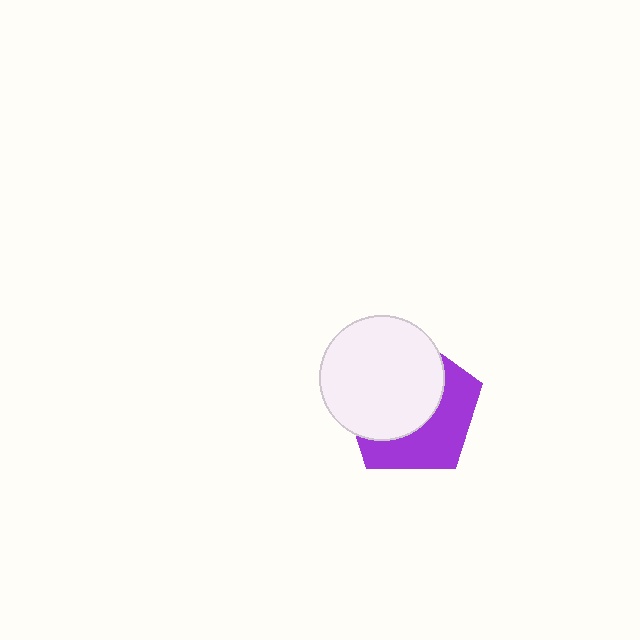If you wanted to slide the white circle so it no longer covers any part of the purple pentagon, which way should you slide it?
Slide it toward the upper-left — that is the most direct way to separate the two shapes.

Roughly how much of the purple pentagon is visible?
A small part of it is visible (roughly 43%).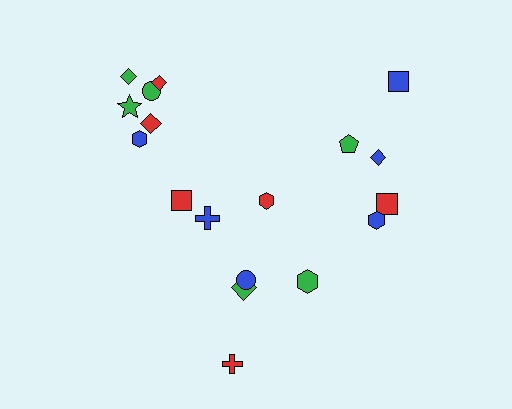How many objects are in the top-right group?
There are 5 objects.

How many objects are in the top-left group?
There are 7 objects.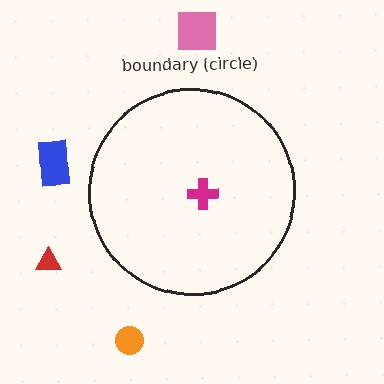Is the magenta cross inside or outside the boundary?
Inside.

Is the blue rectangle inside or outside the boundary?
Outside.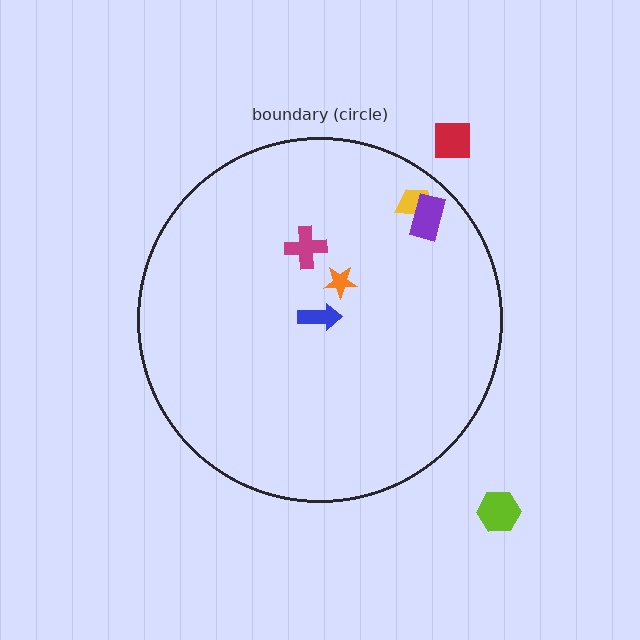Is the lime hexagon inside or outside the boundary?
Outside.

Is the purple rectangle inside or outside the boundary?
Inside.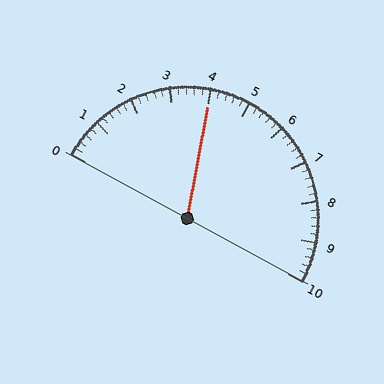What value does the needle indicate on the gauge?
The needle indicates approximately 4.0.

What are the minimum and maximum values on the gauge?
The gauge ranges from 0 to 10.